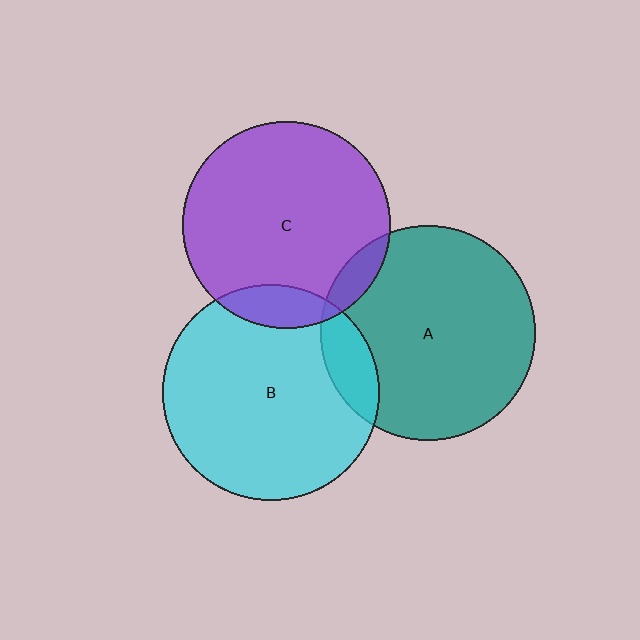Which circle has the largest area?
Circle B (cyan).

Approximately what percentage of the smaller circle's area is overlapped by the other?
Approximately 10%.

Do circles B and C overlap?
Yes.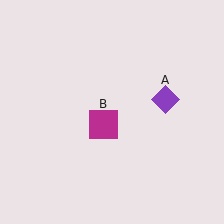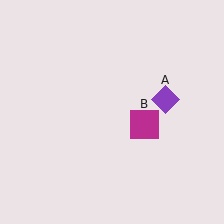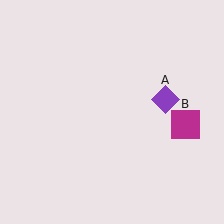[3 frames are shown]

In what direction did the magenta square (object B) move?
The magenta square (object B) moved right.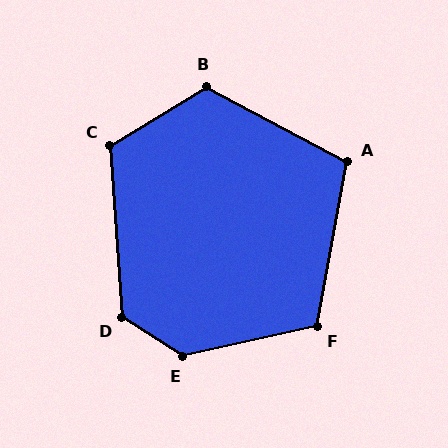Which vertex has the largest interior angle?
E, at approximately 135 degrees.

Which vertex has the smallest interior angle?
A, at approximately 108 degrees.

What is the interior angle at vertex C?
Approximately 118 degrees (obtuse).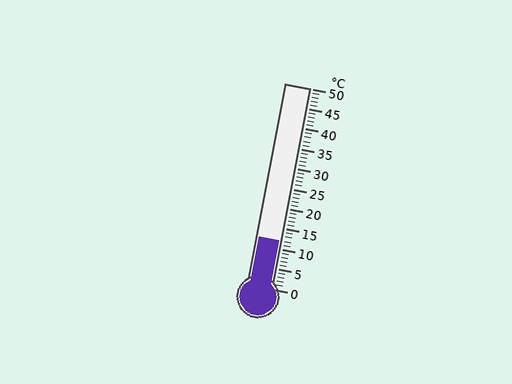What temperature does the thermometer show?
The thermometer shows approximately 12°C.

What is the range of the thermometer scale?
The thermometer scale ranges from 0°C to 50°C.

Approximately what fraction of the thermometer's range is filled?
The thermometer is filled to approximately 25% of its range.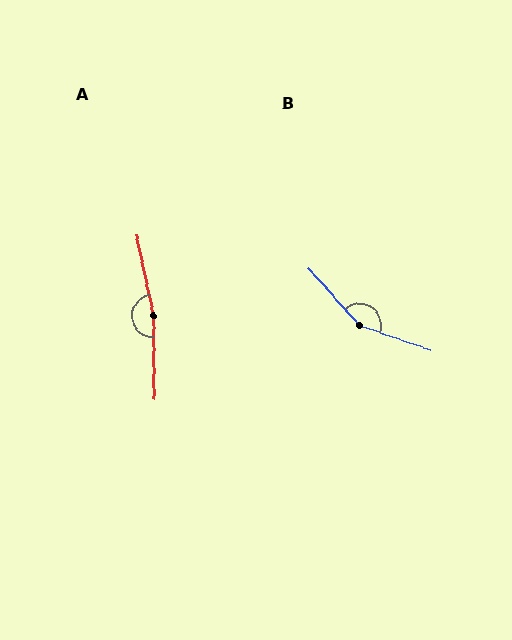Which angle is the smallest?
B, at approximately 151 degrees.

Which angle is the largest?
A, at approximately 169 degrees.